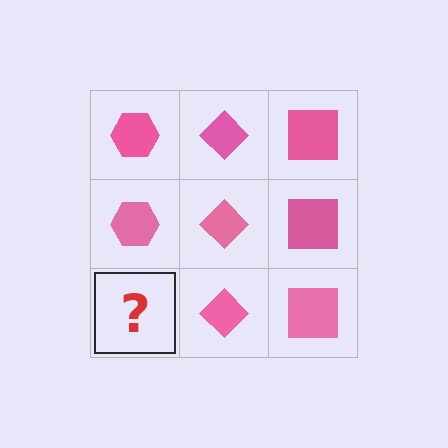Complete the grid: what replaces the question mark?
The question mark should be replaced with a pink hexagon.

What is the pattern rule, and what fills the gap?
The rule is that each column has a consistent shape. The gap should be filled with a pink hexagon.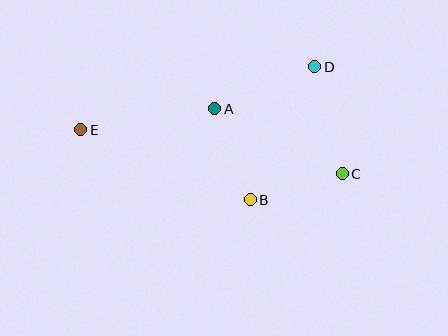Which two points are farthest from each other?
Points C and E are farthest from each other.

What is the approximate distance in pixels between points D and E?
The distance between D and E is approximately 242 pixels.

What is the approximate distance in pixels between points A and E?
The distance between A and E is approximately 136 pixels.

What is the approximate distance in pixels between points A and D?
The distance between A and D is approximately 109 pixels.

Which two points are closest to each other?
Points B and C are closest to each other.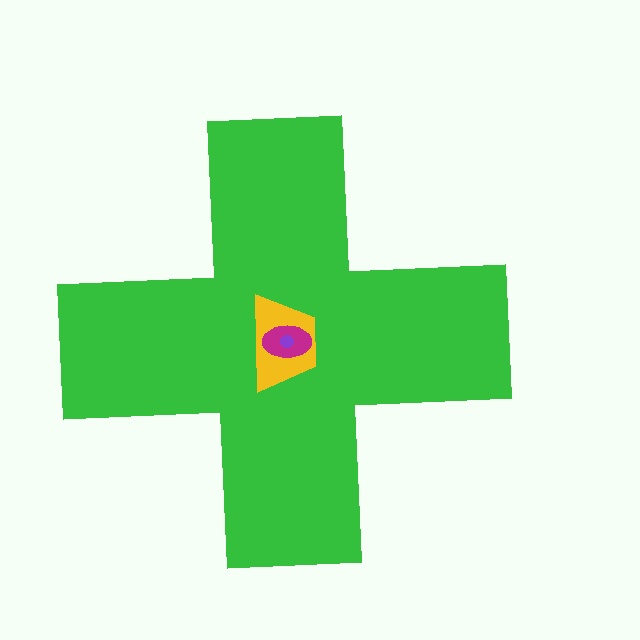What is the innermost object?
The purple circle.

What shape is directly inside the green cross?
The yellow trapezoid.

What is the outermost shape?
The green cross.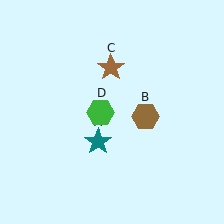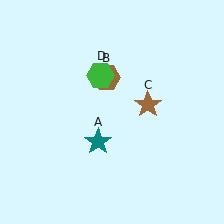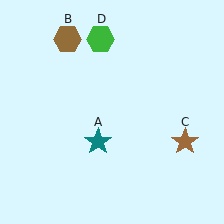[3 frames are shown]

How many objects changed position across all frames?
3 objects changed position: brown hexagon (object B), brown star (object C), green hexagon (object D).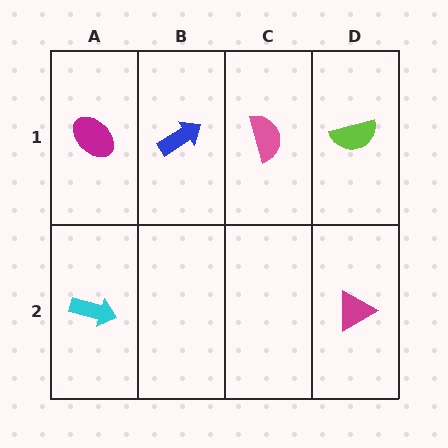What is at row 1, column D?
A lime semicircle.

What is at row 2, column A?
A cyan arrow.